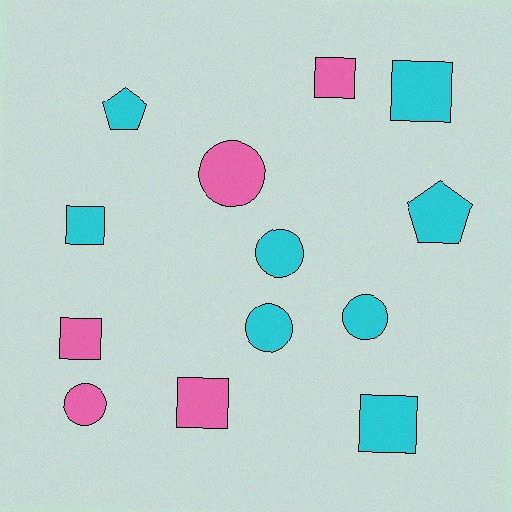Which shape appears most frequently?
Square, with 6 objects.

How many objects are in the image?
There are 13 objects.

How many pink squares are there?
There are 3 pink squares.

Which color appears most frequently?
Cyan, with 8 objects.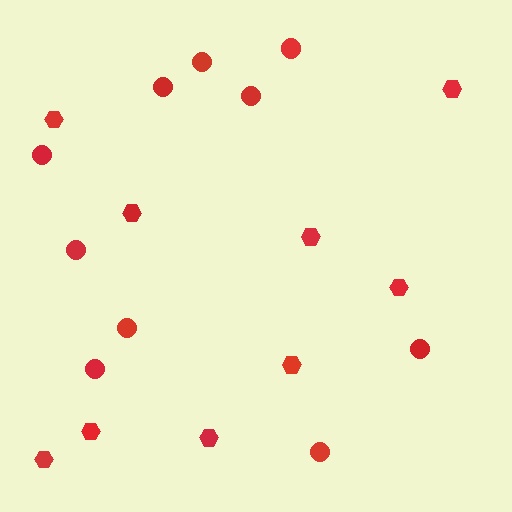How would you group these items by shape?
There are 2 groups: one group of circles (10) and one group of hexagons (9).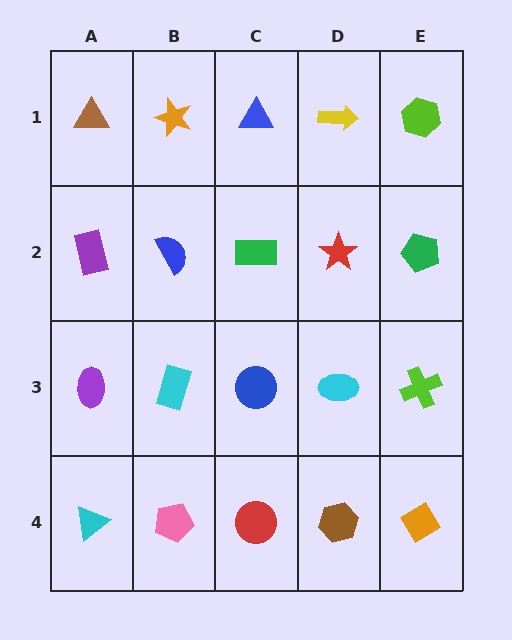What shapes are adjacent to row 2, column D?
A yellow arrow (row 1, column D), a cyan ellipse (row 3, column D), a green rectangle (row 2, column C), a green pentagon (row 2, column E).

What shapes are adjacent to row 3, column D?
A red star (row 2, column D), a brown hexagon (row 4, column D), a blue circle (row 3, column C), a lime cross (row 3, column E).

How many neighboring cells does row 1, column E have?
2.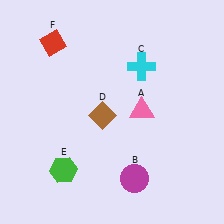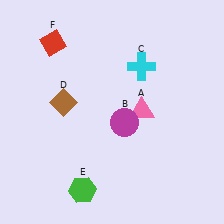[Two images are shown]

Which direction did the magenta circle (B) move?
The magenta circle (B) moved up.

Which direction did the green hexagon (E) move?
The green hexagon (E) moved down.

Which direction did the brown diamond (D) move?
The brown diamond (D) moved left.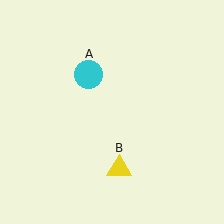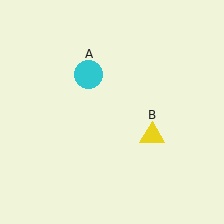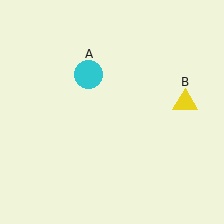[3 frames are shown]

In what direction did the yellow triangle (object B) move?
The yellow triangle (object B) moved up and to the right.